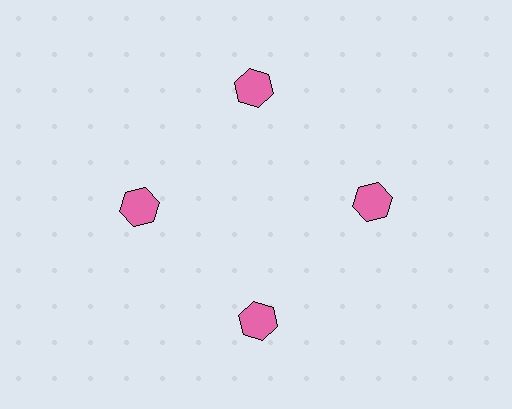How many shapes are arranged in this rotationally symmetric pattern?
There are 4 shapes, arranged in 4 groups of 1.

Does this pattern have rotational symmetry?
Yes, this pattern has 4-fold rotational symmetry. It looks the same after rotating 90 degrees around the center.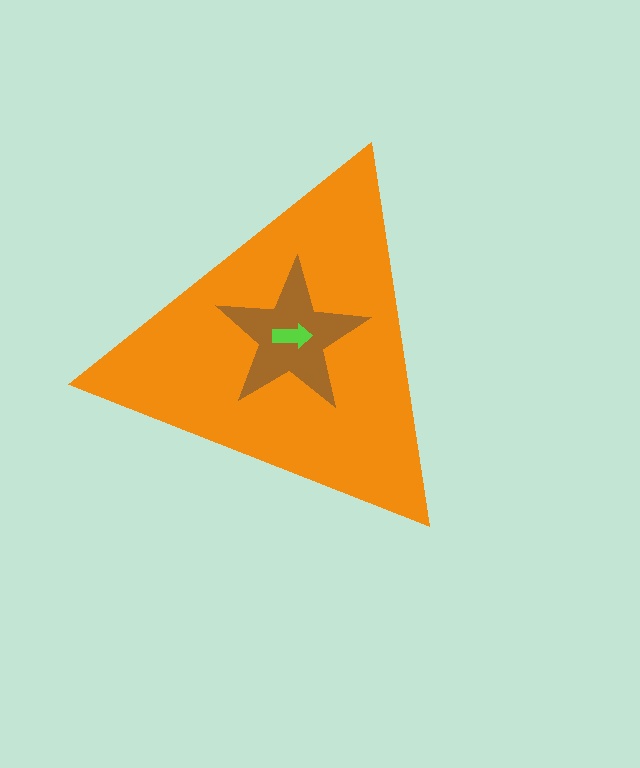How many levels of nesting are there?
3.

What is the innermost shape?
The lime arrow.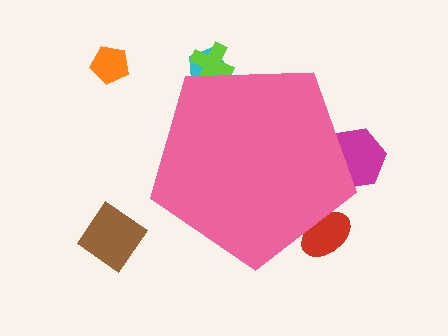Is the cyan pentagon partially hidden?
Yes, the cyan pentagon is partially hidden behind the pink pentagon.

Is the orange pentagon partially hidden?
No, the orange pentagon is fully visible.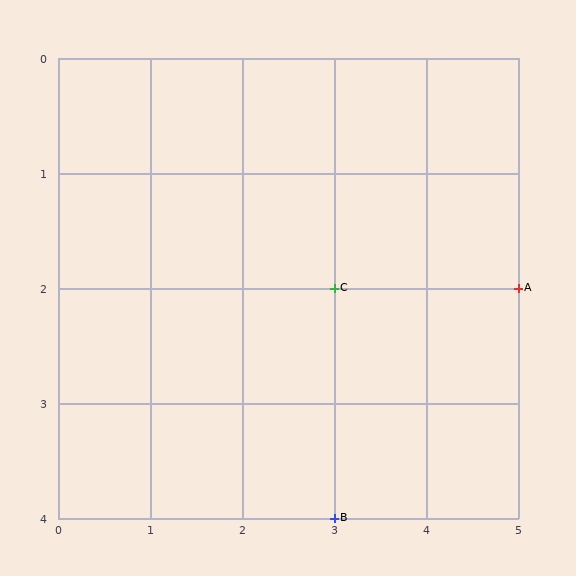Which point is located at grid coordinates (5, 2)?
Point A is at (5, 2).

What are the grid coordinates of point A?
Point A is at grid coordinates (5, 2).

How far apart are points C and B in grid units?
Points C and B are 2 rows apart.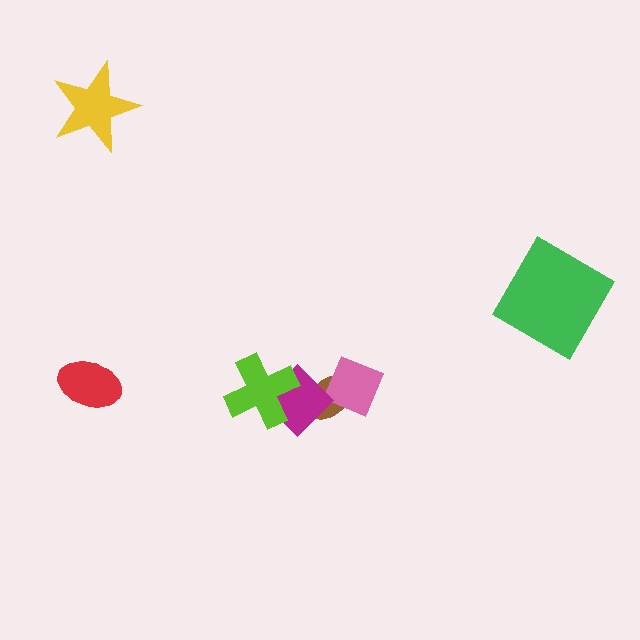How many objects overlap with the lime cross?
1 object overlaps with the lime cross.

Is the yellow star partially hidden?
No, no other shape covers it.